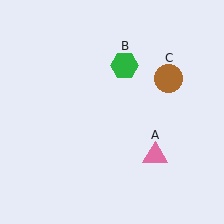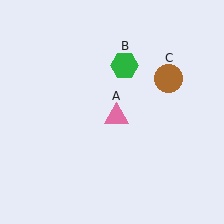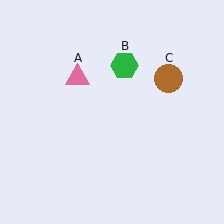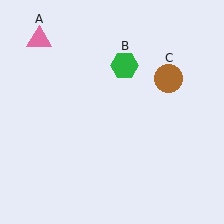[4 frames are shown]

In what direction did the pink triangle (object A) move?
The pink triangle (object A) moved up and to the left.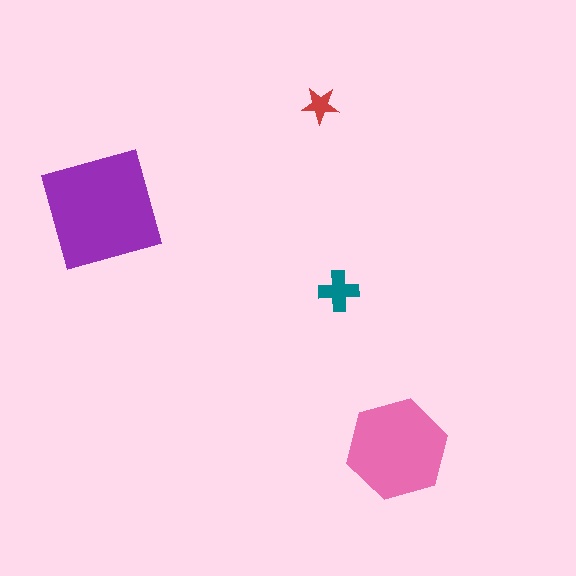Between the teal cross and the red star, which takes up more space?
The teal cross.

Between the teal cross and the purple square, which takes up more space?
The purple square.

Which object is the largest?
The purple square.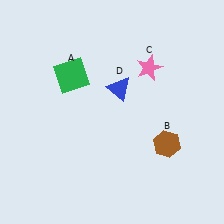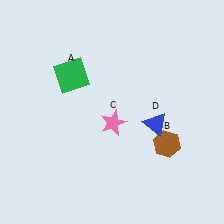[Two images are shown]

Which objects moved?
The objects that moved are: the pink star (C), the blue triangle (D).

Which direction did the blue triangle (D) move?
The blue triangle (D) moved right.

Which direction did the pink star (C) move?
The pink star (C) moved down.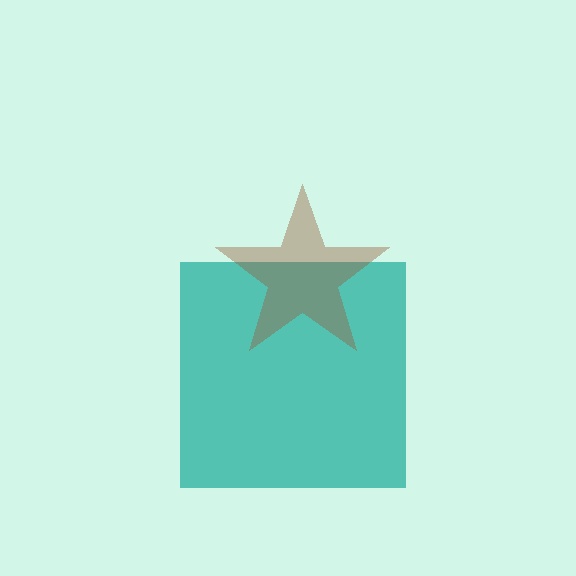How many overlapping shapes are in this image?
There are 2 overlapping shapes in the image.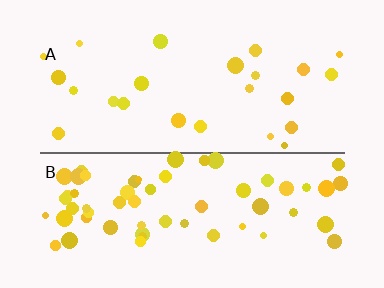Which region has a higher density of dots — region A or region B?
B (the bottom).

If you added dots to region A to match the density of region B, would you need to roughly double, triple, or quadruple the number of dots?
Approximately triple.